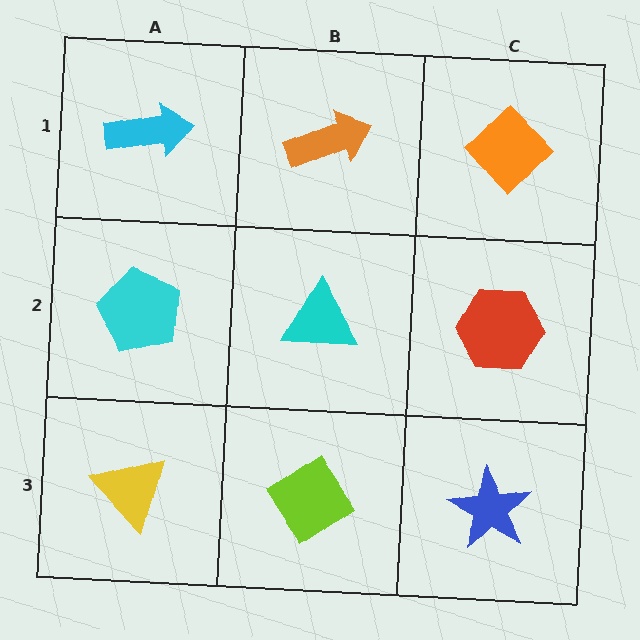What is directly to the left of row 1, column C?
An orange arrow.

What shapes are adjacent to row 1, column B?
A cyan triangle (row 2, column B), a cyan arrow (row 1, column A), an orange diamond (row 1, column C).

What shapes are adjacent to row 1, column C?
A red hexagon (row 2, column C), an orange arrow (row 1, column B).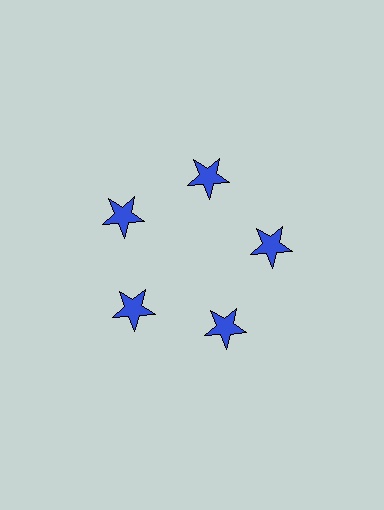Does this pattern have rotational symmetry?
Yes, this pattern has 5-fold rotational symmetry. It looks the same after rotating 72 degrees around the center.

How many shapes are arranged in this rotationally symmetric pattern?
There are 5 shapes, arranged in 5 groups of 1.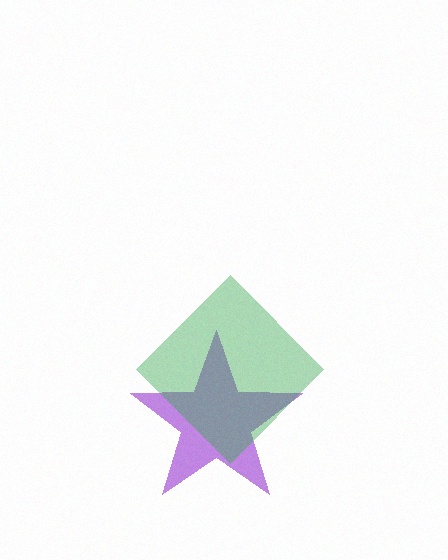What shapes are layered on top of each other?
The layered shapes are: a purple star, a green diamond.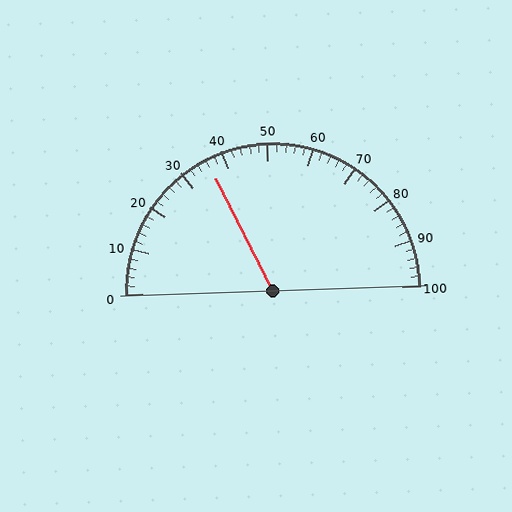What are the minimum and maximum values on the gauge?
The gauge ranges from 0 to 100.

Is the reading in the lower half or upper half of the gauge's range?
The reading is in the lower half of the range (0 to 100).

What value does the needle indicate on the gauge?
The needle indicates approximately 36.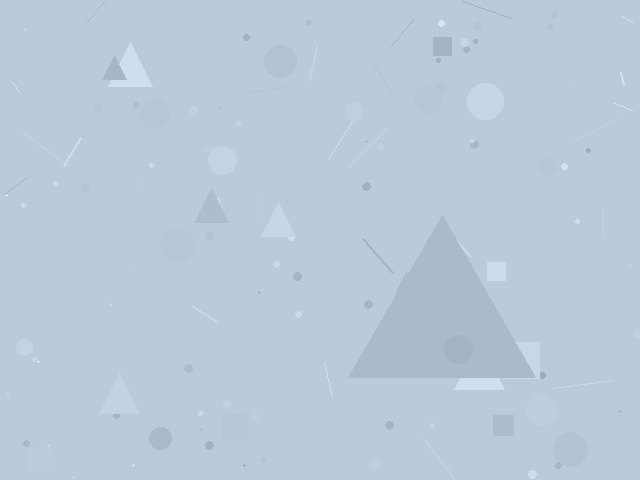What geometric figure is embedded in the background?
A triangle is embedded in the background.